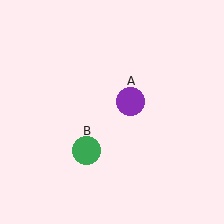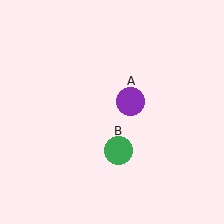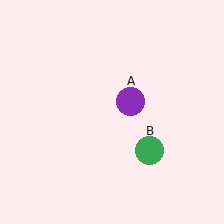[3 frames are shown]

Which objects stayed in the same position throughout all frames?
Purple circle (object A) remained stationary.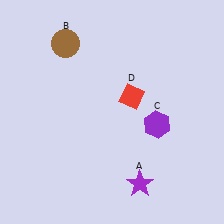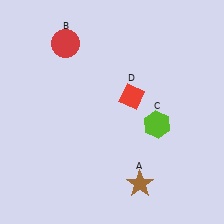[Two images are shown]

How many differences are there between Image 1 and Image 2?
There are 3 differences between the two images.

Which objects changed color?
A changed from purple to brown. B changed from brown to red. C changed from purple to lime.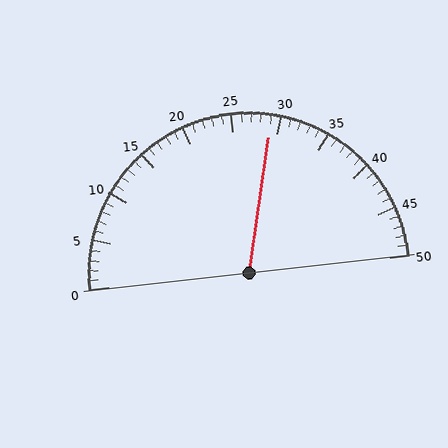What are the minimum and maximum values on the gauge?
The gauge ranges from 0 to 50.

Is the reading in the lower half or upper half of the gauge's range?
The reading is in the upper half of the range (0 to 50).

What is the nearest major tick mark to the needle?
The nearest major tick mark is 30.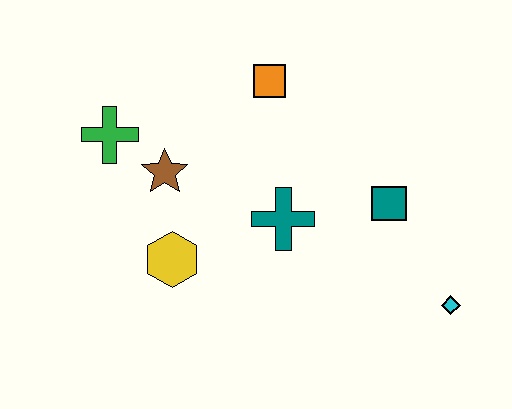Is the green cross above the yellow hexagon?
Yes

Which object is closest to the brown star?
The green cross is closest to the brown star.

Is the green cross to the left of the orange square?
Yes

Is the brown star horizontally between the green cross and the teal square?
Yes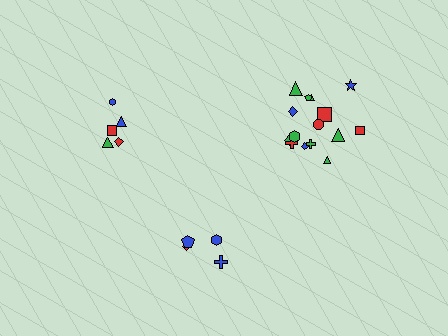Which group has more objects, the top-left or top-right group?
The top-right group.